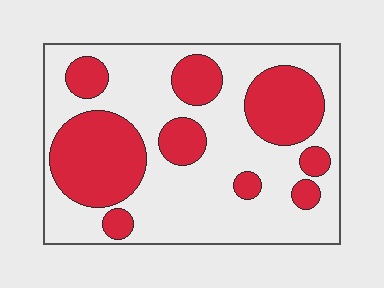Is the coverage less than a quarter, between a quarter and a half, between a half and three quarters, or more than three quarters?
Between a quarter and a half.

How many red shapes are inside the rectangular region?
9.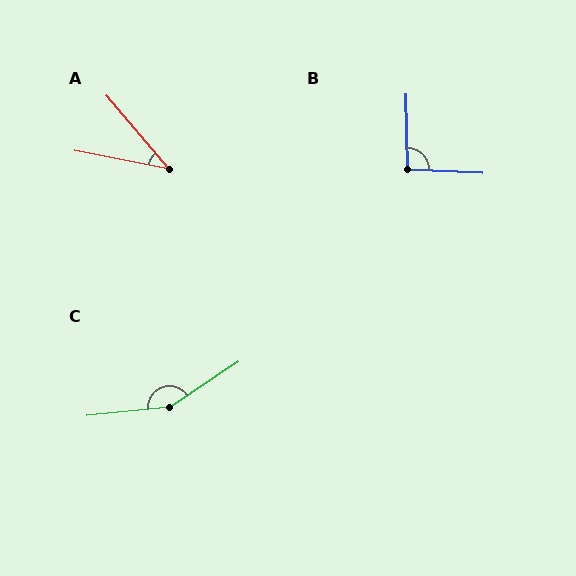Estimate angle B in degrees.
Approximately 93 degrees.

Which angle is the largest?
C, at approximately 152 degrees.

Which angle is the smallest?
A, at approximately 38 degrees.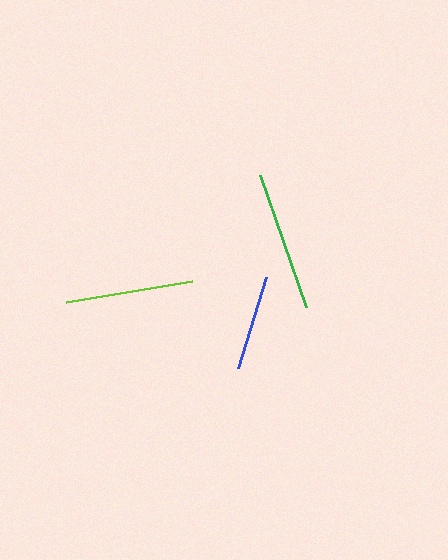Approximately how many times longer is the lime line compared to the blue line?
The lime line is approximately 1.3 times the length of the blue line.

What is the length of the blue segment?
The blue segment is approximately 95 pixels long.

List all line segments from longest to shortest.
From longest to shortest: green, lime, blue.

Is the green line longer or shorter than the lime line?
The green line is longer than the lime line.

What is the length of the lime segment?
The lime segment is approximately 127 pixels long.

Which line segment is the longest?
The green line is the longest at approximately 139 pixels.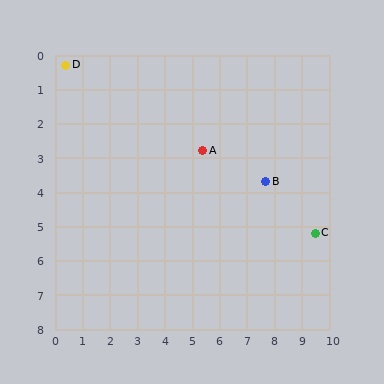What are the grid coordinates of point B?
Point B is at approximately (7.7, 3.7).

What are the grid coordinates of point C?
Point C is at approximately (9.5, 5.2).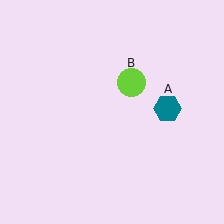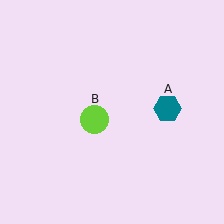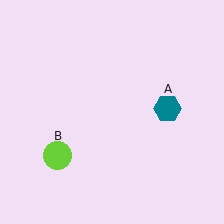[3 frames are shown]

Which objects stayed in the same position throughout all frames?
Teal hexagon (object A) remained stationary.